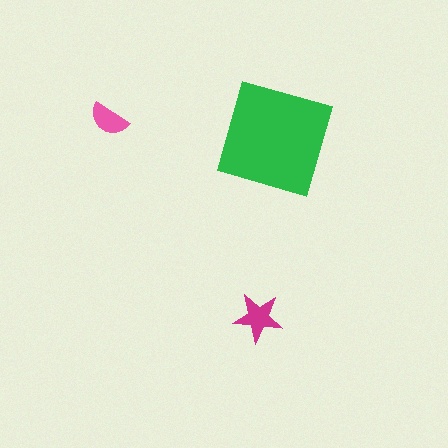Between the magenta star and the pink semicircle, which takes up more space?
The magenta star.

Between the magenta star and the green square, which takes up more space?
The green square.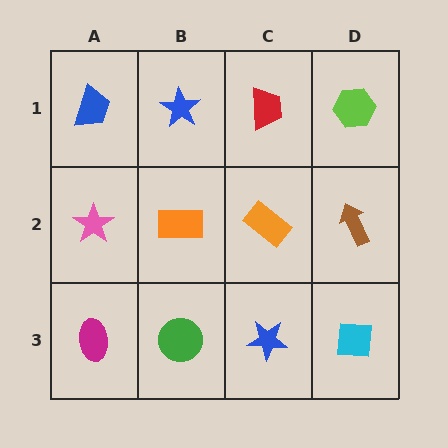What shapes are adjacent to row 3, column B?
An orange rectangle (row 2, column B), a magenta ellipse (row 3, column A), a blue star (row 3, column C).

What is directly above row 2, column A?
A blue trapezoid.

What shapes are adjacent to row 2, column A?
A blue trapezoid (row 1, column A), a magenta ellipse (row 3, column A), an orange rectangle (row 2, column B).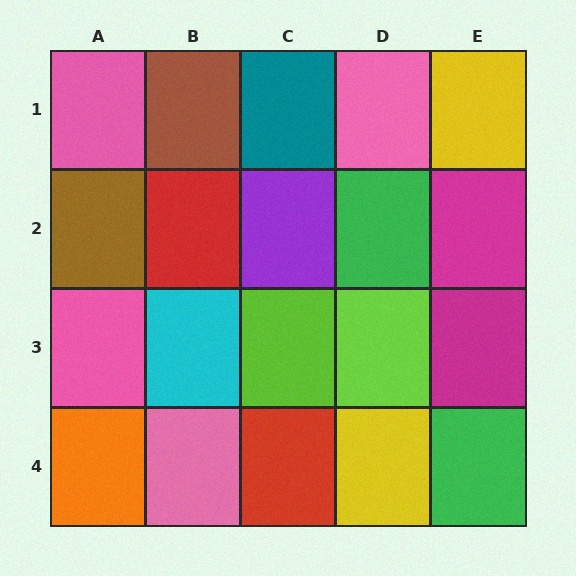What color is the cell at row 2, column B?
Red.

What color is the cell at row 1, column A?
Pink.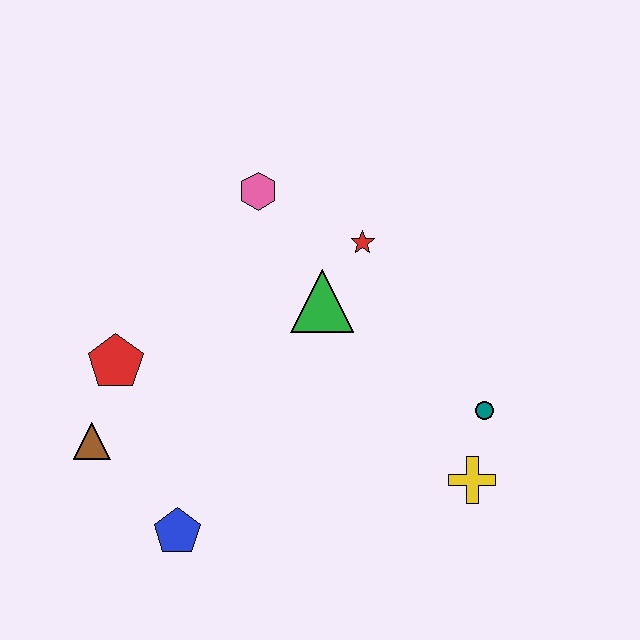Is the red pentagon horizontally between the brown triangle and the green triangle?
Yes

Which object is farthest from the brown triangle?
The teal circle is farthest from the brown triangle.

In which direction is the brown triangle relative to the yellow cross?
The brown triangle is to the left of the yellow cross.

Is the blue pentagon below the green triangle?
Yes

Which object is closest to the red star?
The green triangle is closest to the red star.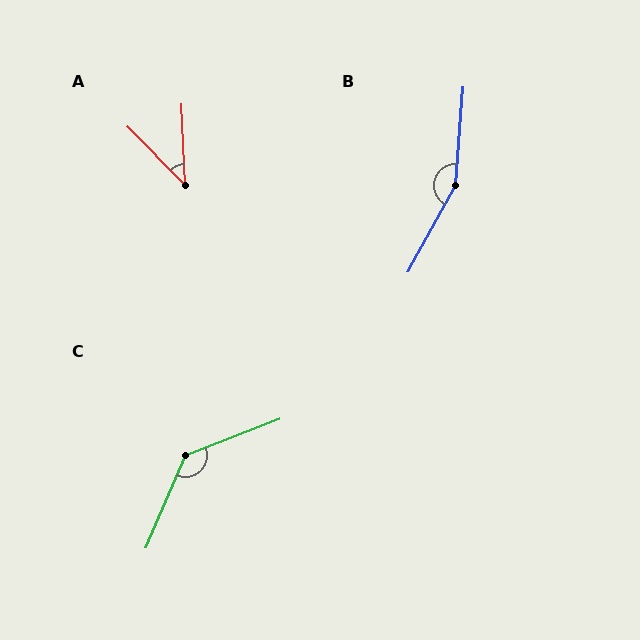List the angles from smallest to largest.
A (42°), C (134°), B (155°).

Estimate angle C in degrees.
Approximately 134 degrees.